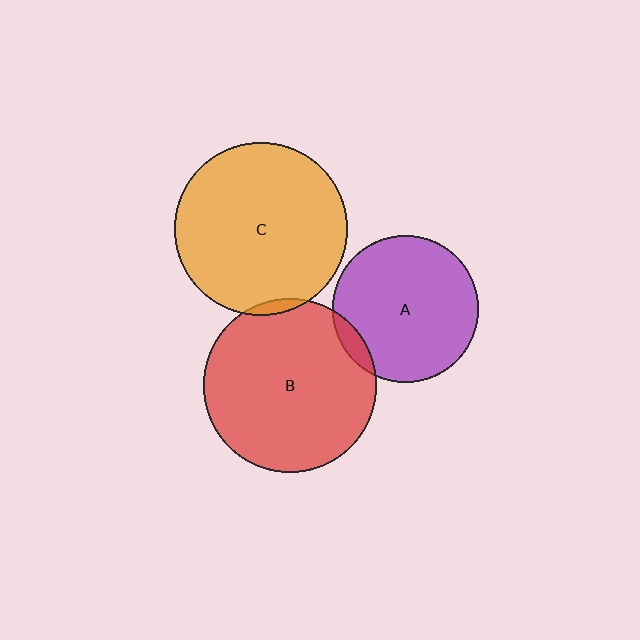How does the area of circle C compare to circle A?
Approximately 1.4 times.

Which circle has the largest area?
Circle B (red).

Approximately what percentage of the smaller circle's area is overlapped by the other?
Approximately 5%.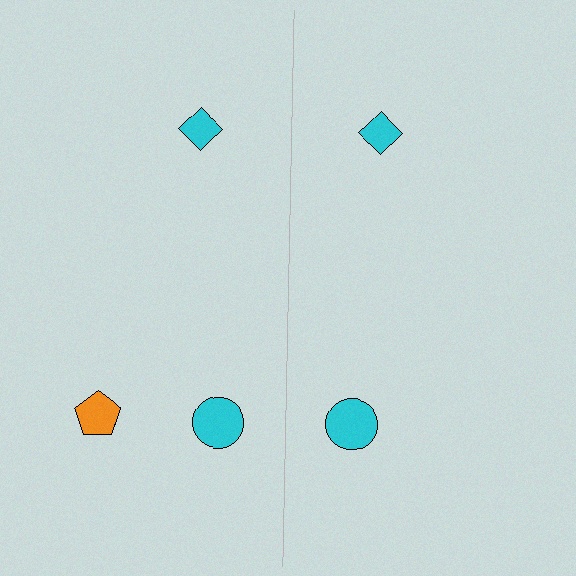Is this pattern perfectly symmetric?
No, the pattern is not perfectly symmetric. A orange pentagon is missing from the right side.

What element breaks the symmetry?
A orange pentagon is missing from the right side.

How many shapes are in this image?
There are 5 shapes in this image.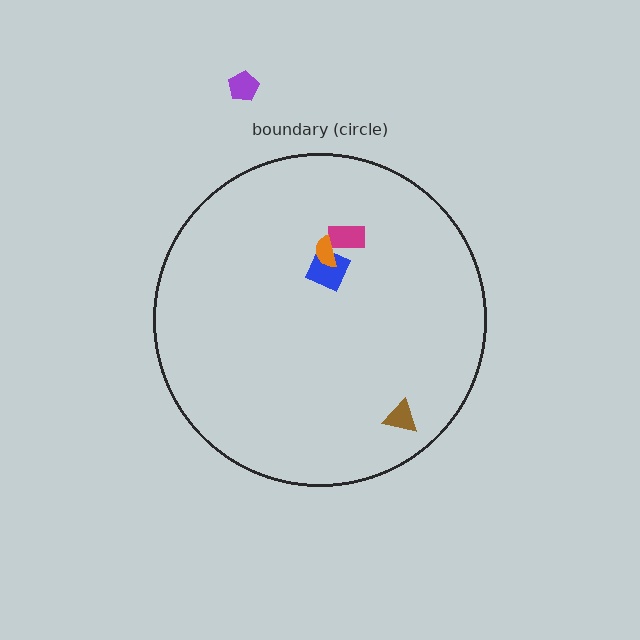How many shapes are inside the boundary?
4 inside, 1 outside.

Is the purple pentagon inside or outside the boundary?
Outside.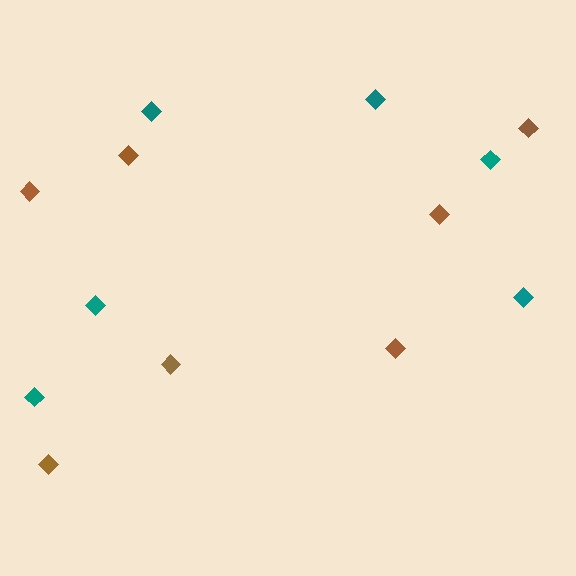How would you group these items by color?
There are 2 groups: one group of teal diamonds (6) and one group of brown diamonds (7).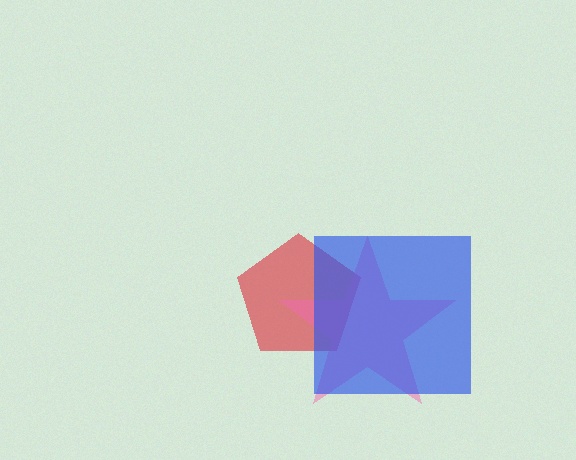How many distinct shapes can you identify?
There are 3 distinct shapes: a red pentagon, a pink star, a blue square.